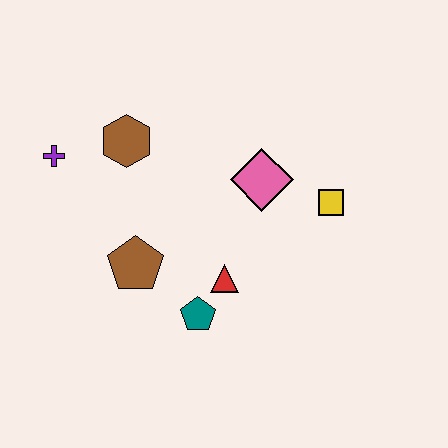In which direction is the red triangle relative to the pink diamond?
The red triangle is below the pink diamond.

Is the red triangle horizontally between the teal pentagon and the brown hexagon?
No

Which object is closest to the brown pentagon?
The teal pentagon is closest to the brown pentagon.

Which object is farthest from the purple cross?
The yellow square is farthest from the purple cross.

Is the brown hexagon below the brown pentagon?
No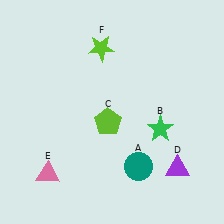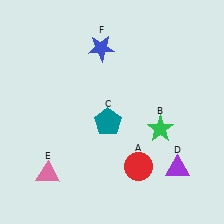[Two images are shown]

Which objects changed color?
A changed from teal to red. C changed from lime to teal. F changed from lime to blue.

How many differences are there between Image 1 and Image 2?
There are 3 differences between the two images.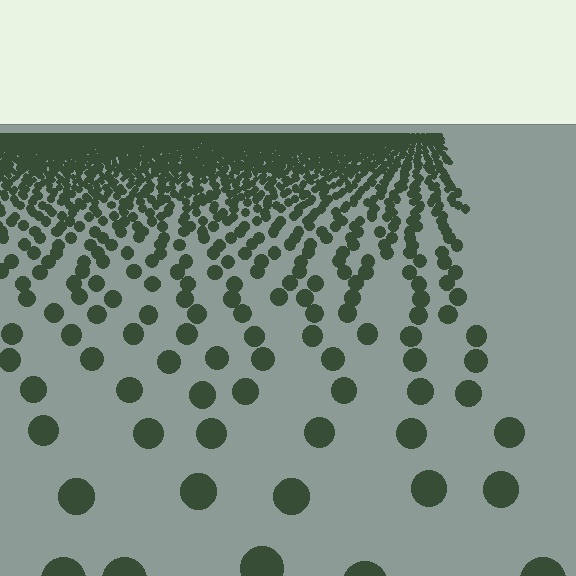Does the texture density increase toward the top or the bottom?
Density increases toward the top.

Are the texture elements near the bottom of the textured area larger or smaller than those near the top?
Larger. Near the bottom, elements are closer to the viewer and appear at a bigger on-screen size.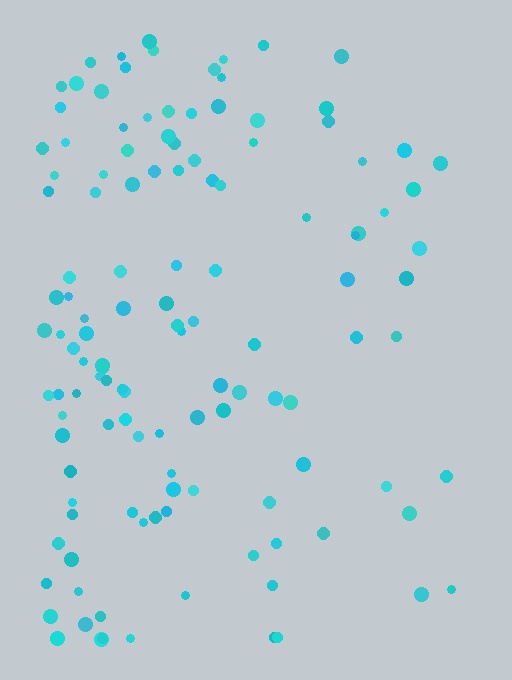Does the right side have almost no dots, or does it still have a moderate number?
Still a moderate number, just noticeably fewer than the left.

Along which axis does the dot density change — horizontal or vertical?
Horizontal.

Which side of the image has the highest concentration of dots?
The left.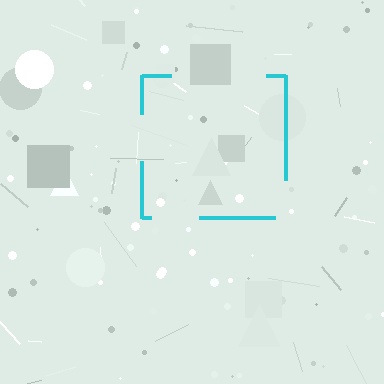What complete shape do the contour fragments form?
The contour fragments form a square.